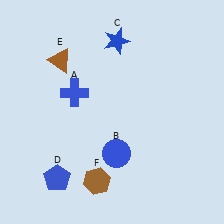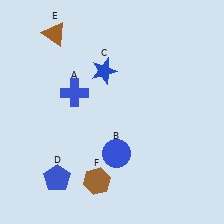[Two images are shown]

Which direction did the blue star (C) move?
The blue star (C) moved down.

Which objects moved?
The objects that moved are: the blue star (C), the brown triangle (E).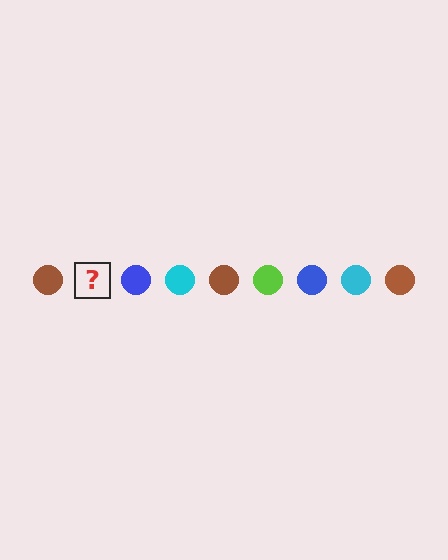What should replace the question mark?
The question mark should be replaced with a lime circle.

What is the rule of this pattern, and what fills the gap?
The rule is that the pattern cycles through brown, lime, blue, cyan circles. The gap should be filled with a lime circle.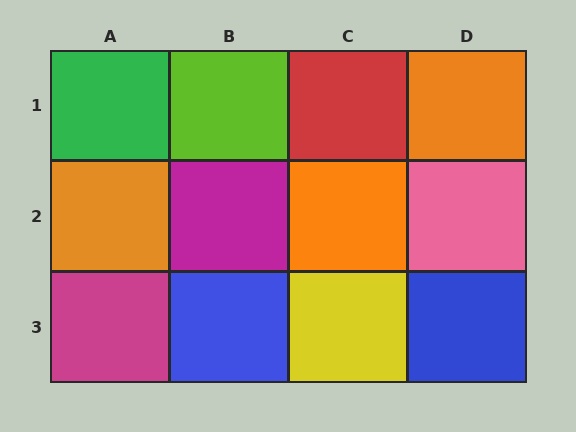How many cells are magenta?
2 cells are magenta.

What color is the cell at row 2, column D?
Pink.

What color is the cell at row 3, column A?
Magenta.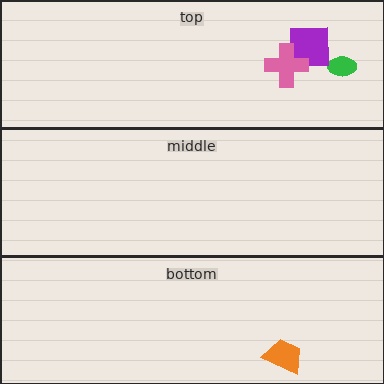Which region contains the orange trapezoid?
The bottom region.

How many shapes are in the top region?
3.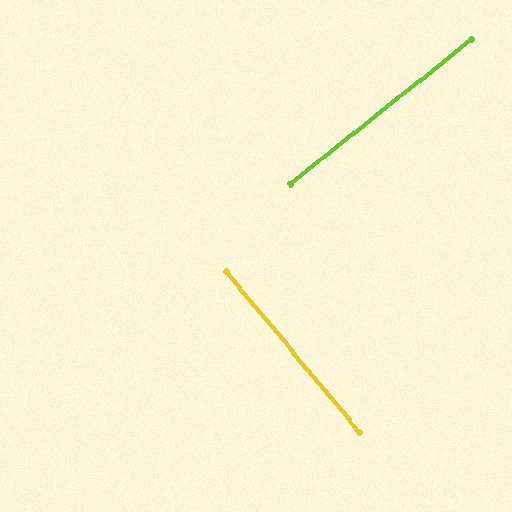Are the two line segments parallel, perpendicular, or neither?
Perpendicular — they meet at approximately 89°.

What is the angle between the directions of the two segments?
Approximately 89 degrees.